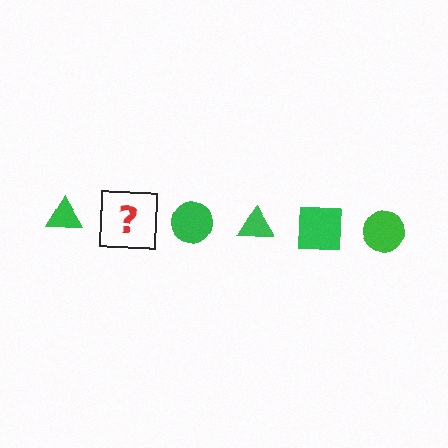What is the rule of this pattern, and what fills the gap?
The rule is that the pattern cycles through triangle, square, circle shapes in green. The gap should be filled with a green square.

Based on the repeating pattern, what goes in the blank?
The blank should be a green square.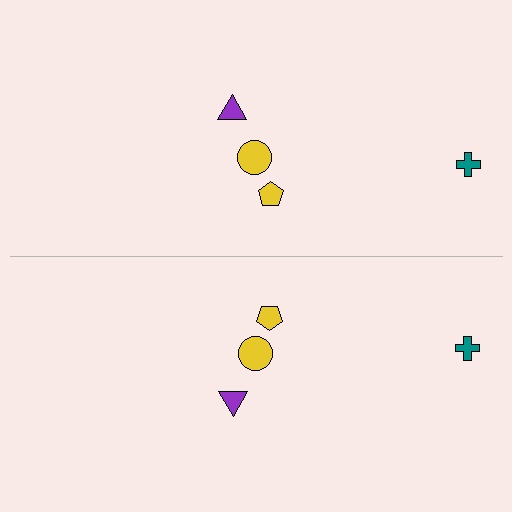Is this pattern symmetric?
Yes, this pattern has bilateral (reflection) symmetry.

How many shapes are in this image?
There are 8 shapes in this image.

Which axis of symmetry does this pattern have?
The pattern has a horizontal axis of symmetry running through the center of the image.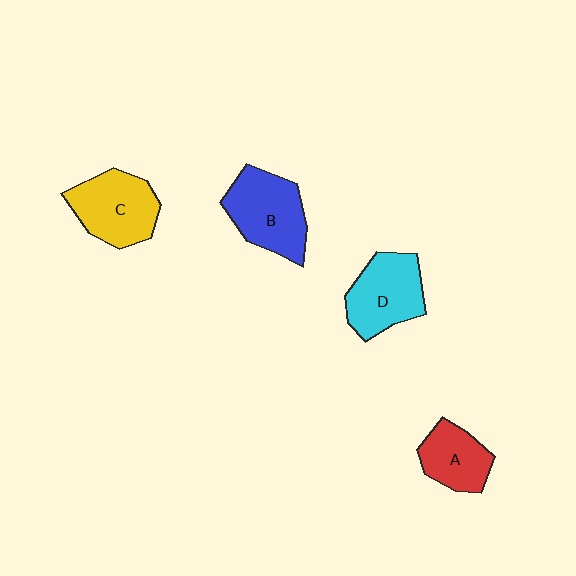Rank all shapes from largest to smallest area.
From largest to smallest: B (blue), C (yellow), D (cyan), A (red).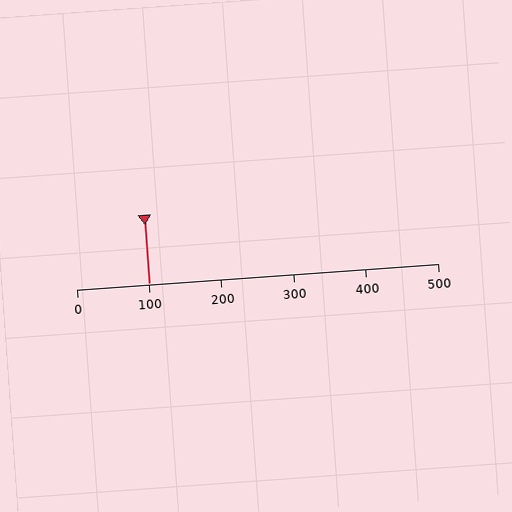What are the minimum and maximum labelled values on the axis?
The axis runs from 0 to 500.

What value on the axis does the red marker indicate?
The marker indicates approximately 100.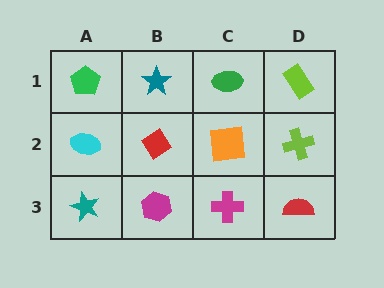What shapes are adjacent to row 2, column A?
A green pentagon (row 1, column A), a teal star (row 3, column A), a red diamond (row 2, column B).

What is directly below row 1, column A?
A cyan ellipse.